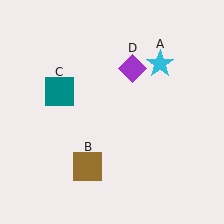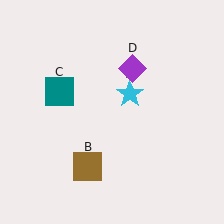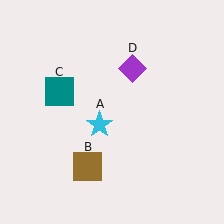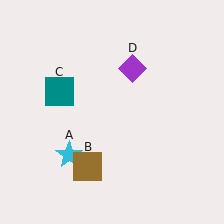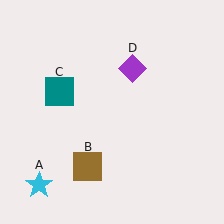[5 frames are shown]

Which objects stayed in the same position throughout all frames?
Brown square (object B) and teal square (object C) and purple diamond (object D) remained stationary.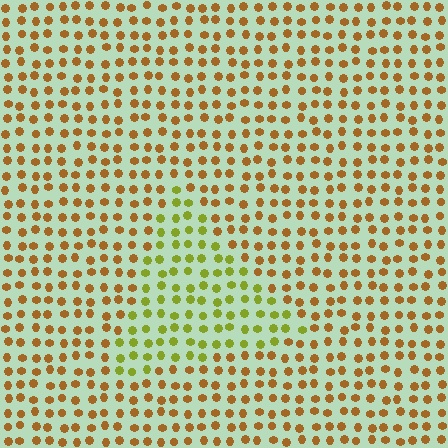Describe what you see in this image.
The image is filled with small brown elements in a uniform arrangement. A triangle-shaped region is visible where the elements are tinted to a slightly different hue, forming a subtle color boundary.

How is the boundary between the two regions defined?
The boundary is defined purely by a slight shift in hue (about 45 degrees). Spacing, size, and orientation are identical on both sides.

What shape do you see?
I see a triangle.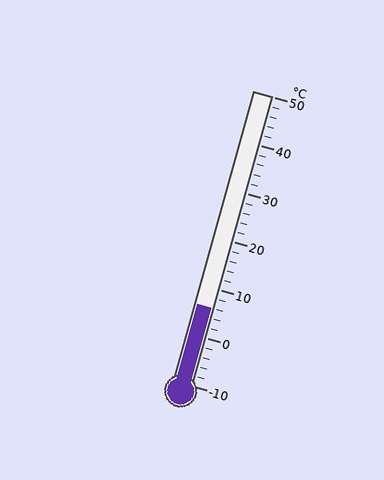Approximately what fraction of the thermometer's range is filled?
The thermometer is filled to approximately 25% of its range.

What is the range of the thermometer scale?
The thermometer scale ranges from -10°C to 50°C.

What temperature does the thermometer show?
The thermometer shows approximately 6°C.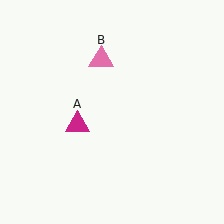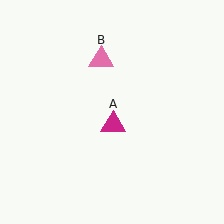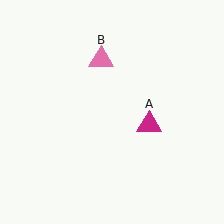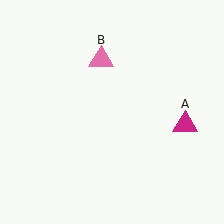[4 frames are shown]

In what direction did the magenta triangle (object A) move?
The magenta triangle (object A) moved right.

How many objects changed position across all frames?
1 object changed position: magenta triangle (object A).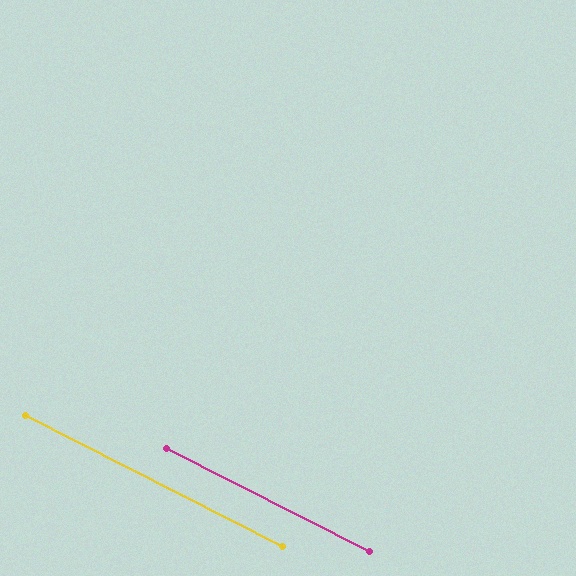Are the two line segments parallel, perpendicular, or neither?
Parallel — their directions differ by only 0.1°.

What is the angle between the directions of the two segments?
Approximately 0 degrees.